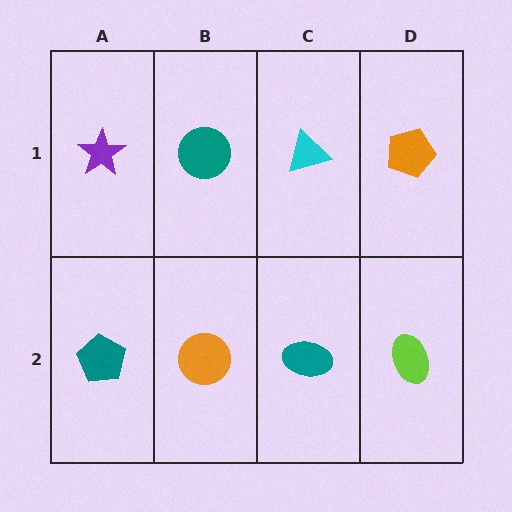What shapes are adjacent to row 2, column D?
An orange pentagon (row 1, column D), a teal ellipse (row 2, column C).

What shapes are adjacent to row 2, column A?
A purple star (row 1, column A), an orange circle (row 2, column B).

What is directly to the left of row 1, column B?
A purple star.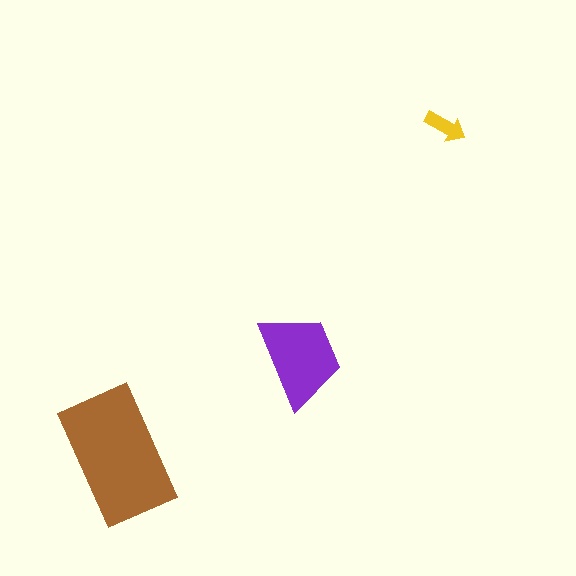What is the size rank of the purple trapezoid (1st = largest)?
2nd.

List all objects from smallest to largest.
The yellow arrow, the purple trapezoid, the brown rectangle.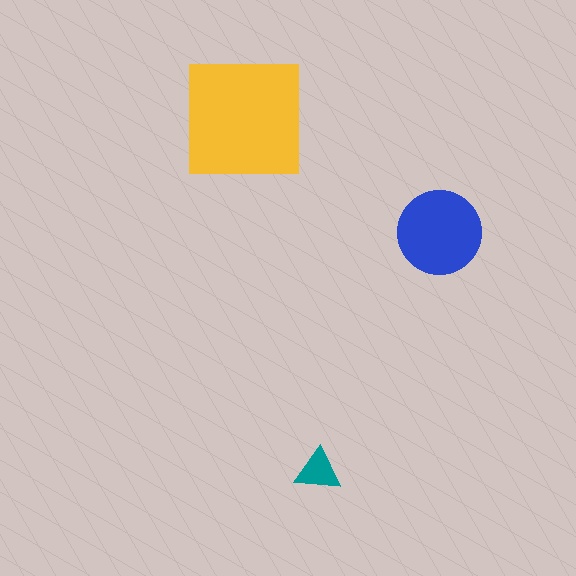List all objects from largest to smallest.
The yellow square, the blue circle, the teal triangle.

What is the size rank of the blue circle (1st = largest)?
2nd.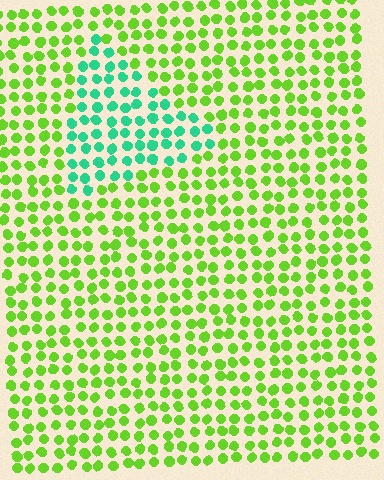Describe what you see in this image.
The image is filled with small lime elements in a uniform arrangement. A triangle-shaped region is visible where the elements are tinted to a slightly different hue, forming a subtle color boundary.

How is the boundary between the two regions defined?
The boundary is defined purely by a slight shift in hue (about 56 degrees). Spacing, size, and orientation are identical on both sides.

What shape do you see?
I see a triangle.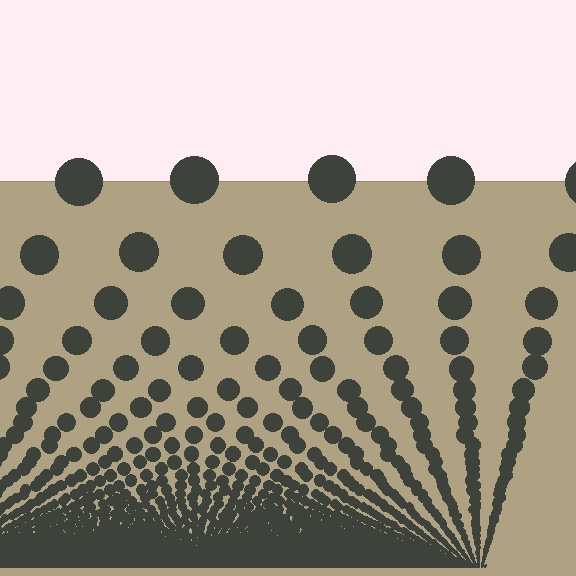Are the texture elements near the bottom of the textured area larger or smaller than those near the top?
Smaller. The gradient is inverted — elements near the bottom are smaller and denser.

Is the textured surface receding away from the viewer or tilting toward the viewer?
The surface appears to tilt toward the viewer. Texture elements get larger and sparser toward the top.